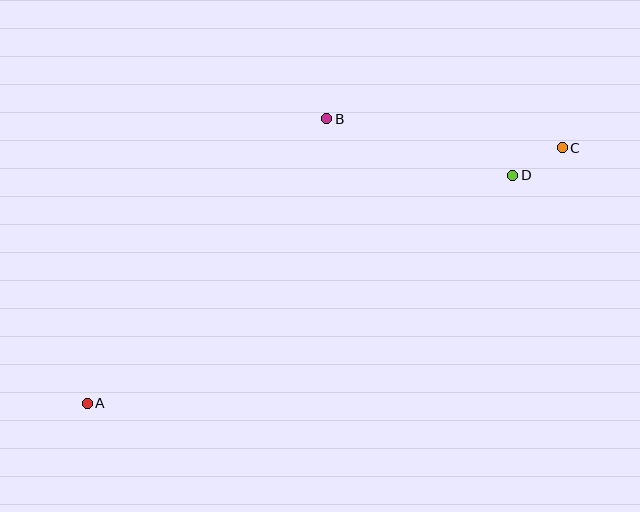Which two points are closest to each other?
Points C and D are closest to each other.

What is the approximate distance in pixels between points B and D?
The distance between B and D is approximately 194 pixels.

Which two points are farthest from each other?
Points A and C are farthest from each other.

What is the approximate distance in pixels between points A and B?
The distance between A and B is approximately 372 pixels.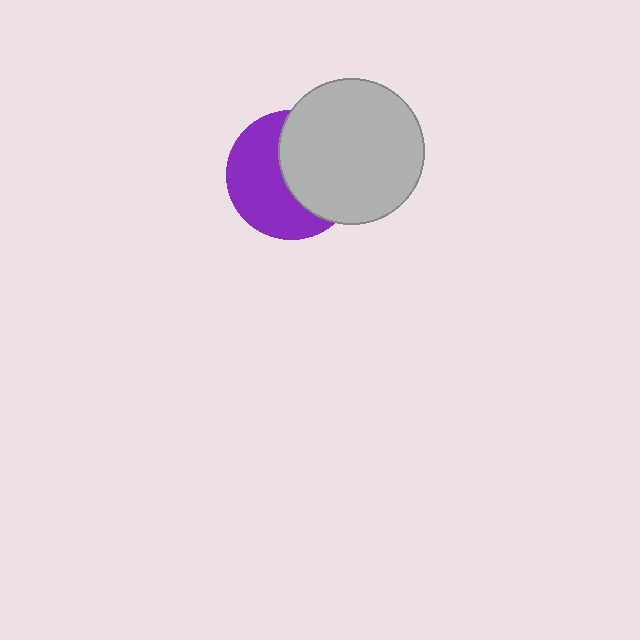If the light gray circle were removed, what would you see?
You would see the complete purple circle.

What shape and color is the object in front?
The object in front is a light gray circle.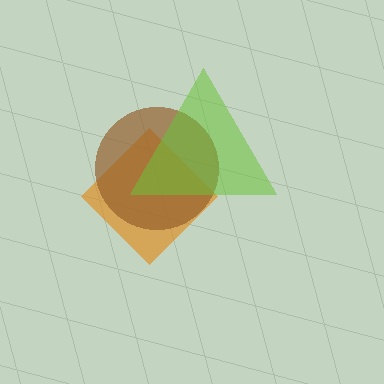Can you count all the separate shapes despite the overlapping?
Yes, there are 3 separate shapes.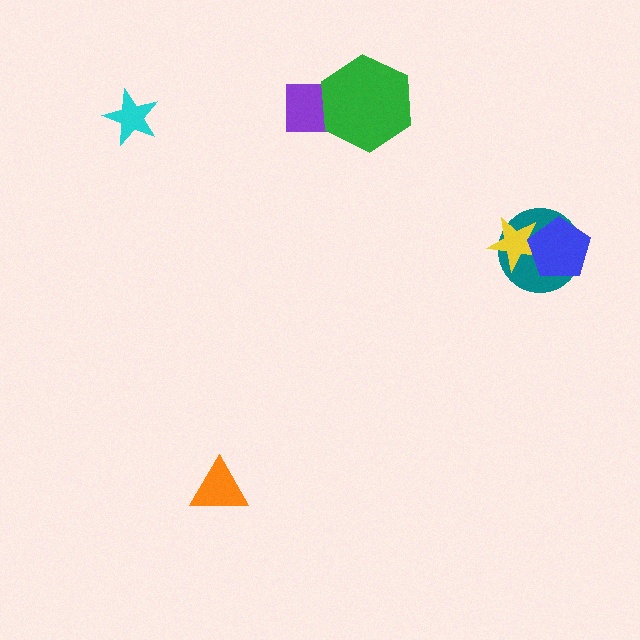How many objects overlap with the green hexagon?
1 object overlaps with the green hexagon.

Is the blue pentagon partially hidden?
No, no other shape covers it.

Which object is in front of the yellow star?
The blue pentagon is in front of the yellow star.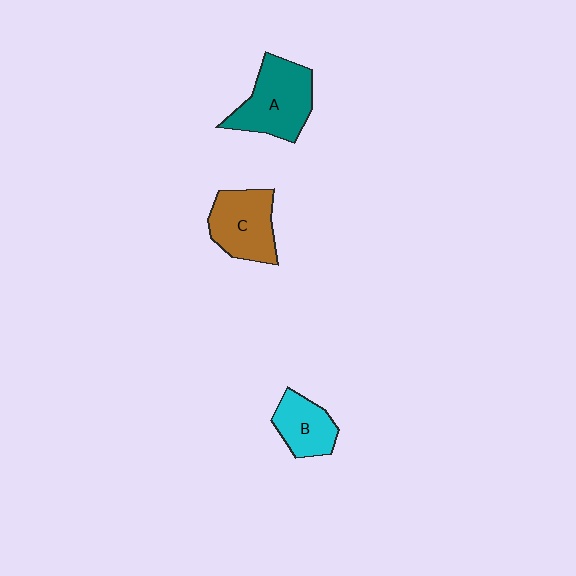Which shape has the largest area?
Shape A (teal).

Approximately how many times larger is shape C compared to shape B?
Approximately 1.4 times.